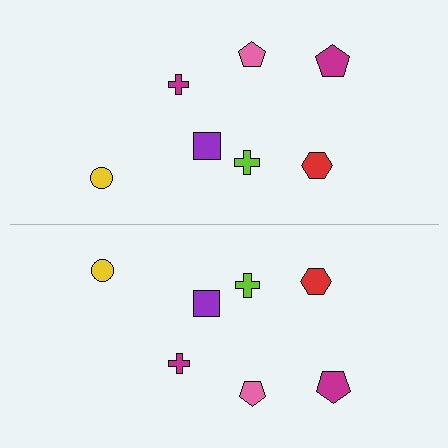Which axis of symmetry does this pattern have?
The pattern has a horizontal axis of symmetry running through the center of the image.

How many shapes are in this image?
There are 14 shapes in this image.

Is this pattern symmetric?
Yes, this pattern has bilateral (reflection) symmetry.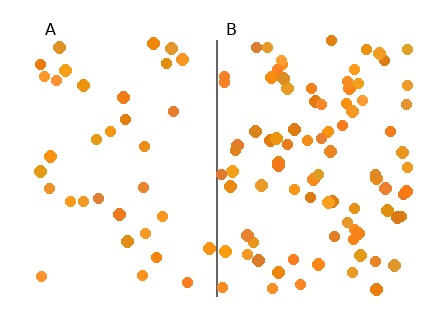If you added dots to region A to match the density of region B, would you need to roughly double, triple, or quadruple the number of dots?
Approximately double.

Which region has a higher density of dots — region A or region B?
B (the right).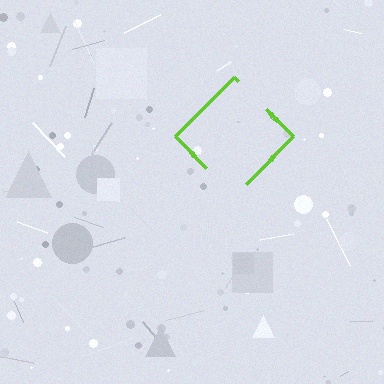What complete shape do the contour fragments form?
The contour fragments form a diamond.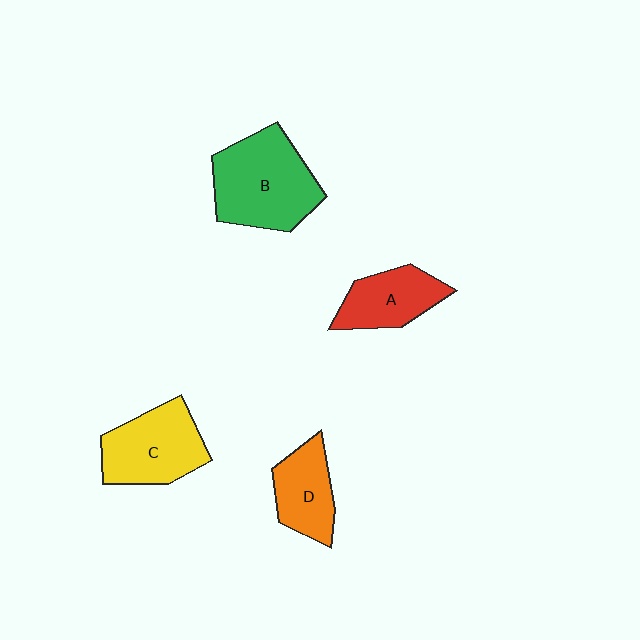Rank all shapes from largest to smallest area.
From largest to smallest: B (green), C (yellow), A (red), D (orange).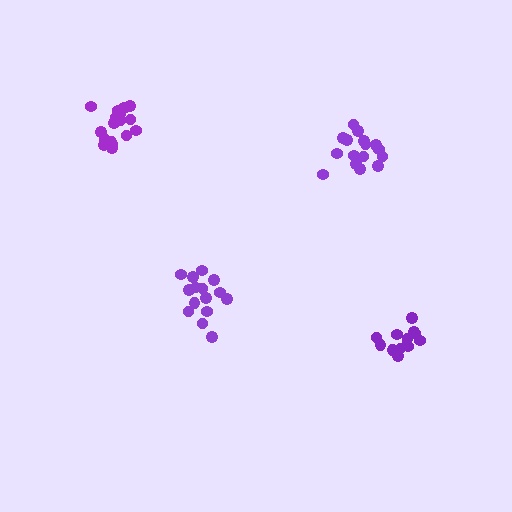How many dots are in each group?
Group 1: 15 dots, Group 2: 18 dots, Group 3: 17 dots, Group 4: 13 dots (63 total).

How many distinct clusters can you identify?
There are 4 distinct clusters.